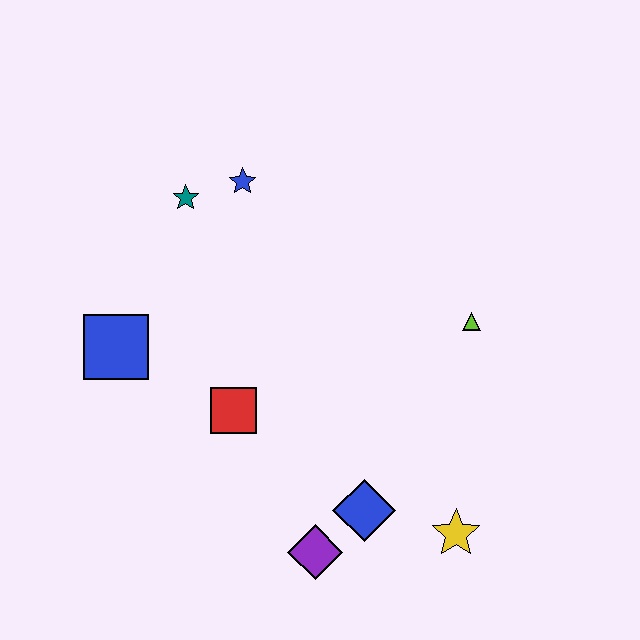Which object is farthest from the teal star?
The yellow star is farthest from the teal star.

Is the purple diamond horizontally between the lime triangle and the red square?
Yes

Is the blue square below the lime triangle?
Yes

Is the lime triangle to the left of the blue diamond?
No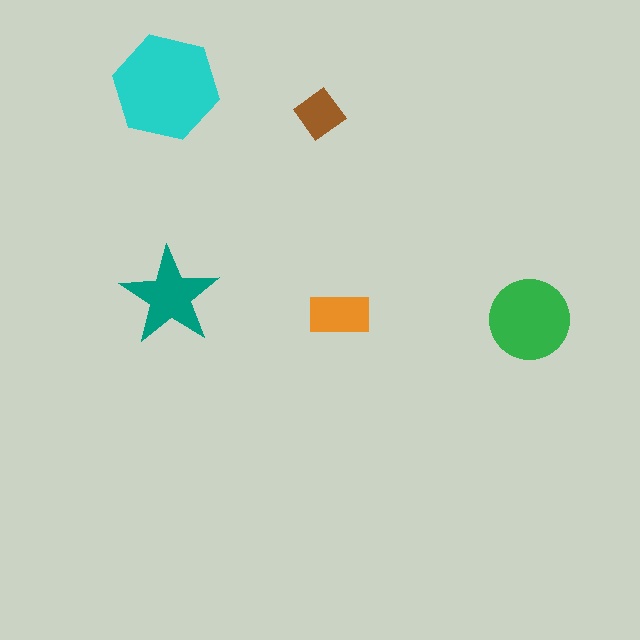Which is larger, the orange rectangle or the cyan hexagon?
The cyan hexagon.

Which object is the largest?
The cyan hexagon.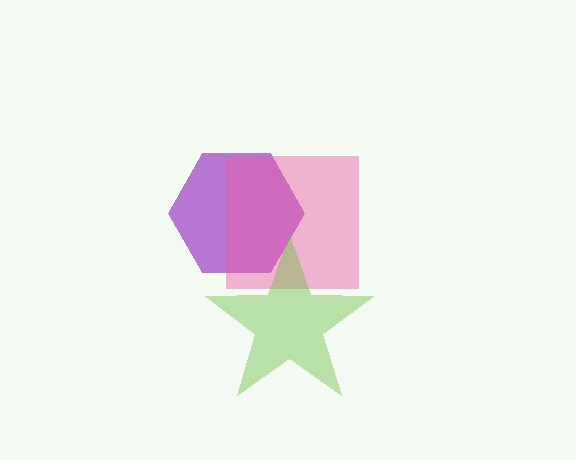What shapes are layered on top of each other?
The layered shapes are: a purple hexagon, a pink square, a lime star.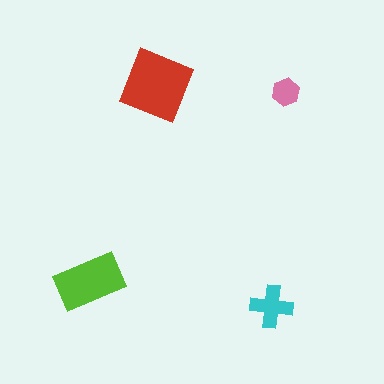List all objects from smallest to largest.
The pink hexagon, the cyan cross, the lime rectangle, the red diamond.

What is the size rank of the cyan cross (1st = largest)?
3rd.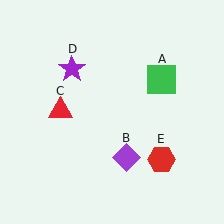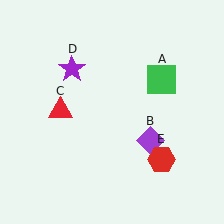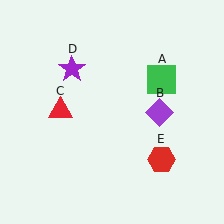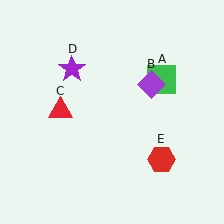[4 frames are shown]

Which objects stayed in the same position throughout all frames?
Green square (object A) and red triangle (object C) and purple star (object D) and red hexagon (object E) remained stationary.